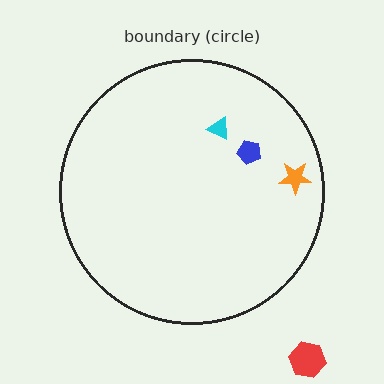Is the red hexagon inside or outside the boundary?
Outside.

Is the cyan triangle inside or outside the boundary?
Inside.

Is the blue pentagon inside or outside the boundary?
Inside.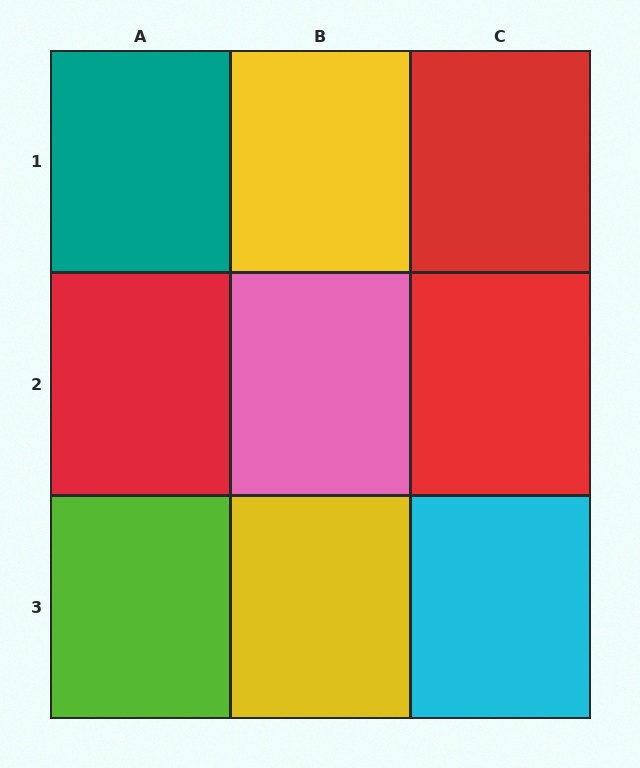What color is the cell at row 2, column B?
Pink.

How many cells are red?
3 cells are red.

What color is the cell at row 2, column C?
Red.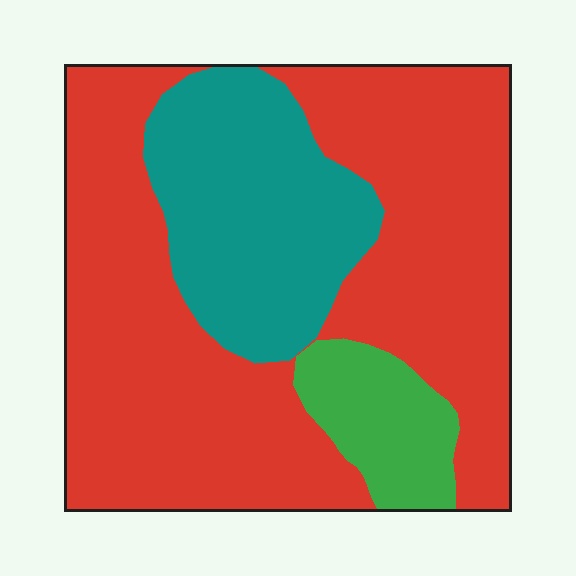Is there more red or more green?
Red.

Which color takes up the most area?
Red, at roughly 65%.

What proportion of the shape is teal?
Teal covers roughly 25% of the shape.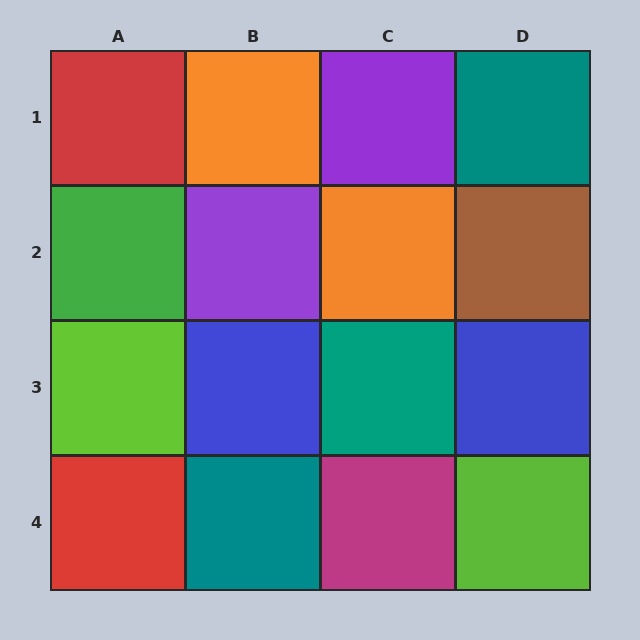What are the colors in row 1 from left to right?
Red, orange, purple, teal.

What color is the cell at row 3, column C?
Teal.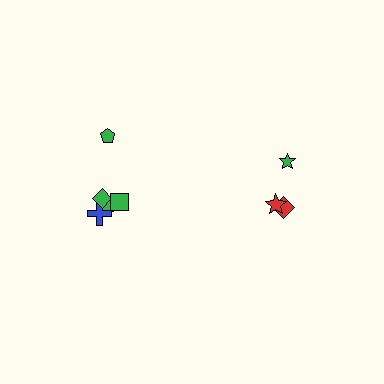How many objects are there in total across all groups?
There are 8 objects.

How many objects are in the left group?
There are 5 objects.